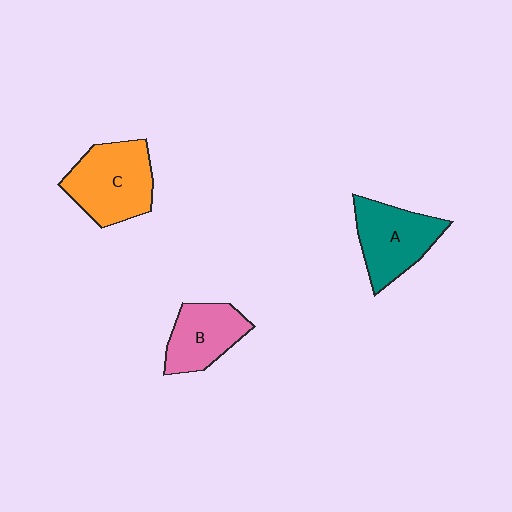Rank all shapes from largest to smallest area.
From largest to smallest: C (orange), A (teal), B (pink).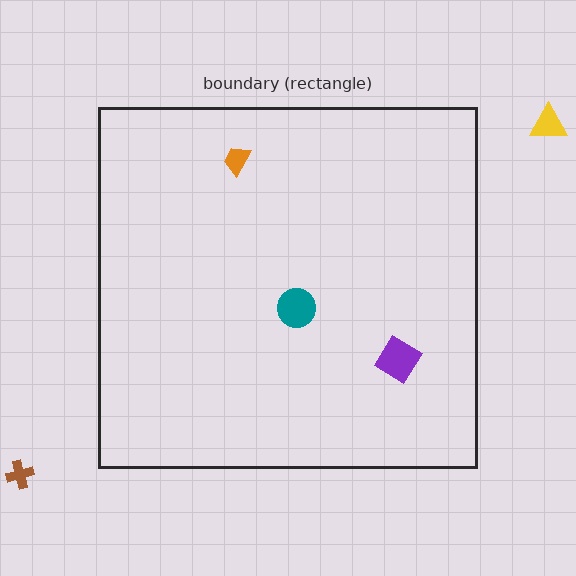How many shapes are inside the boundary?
3 inside, 2 outside.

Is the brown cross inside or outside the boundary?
Outside.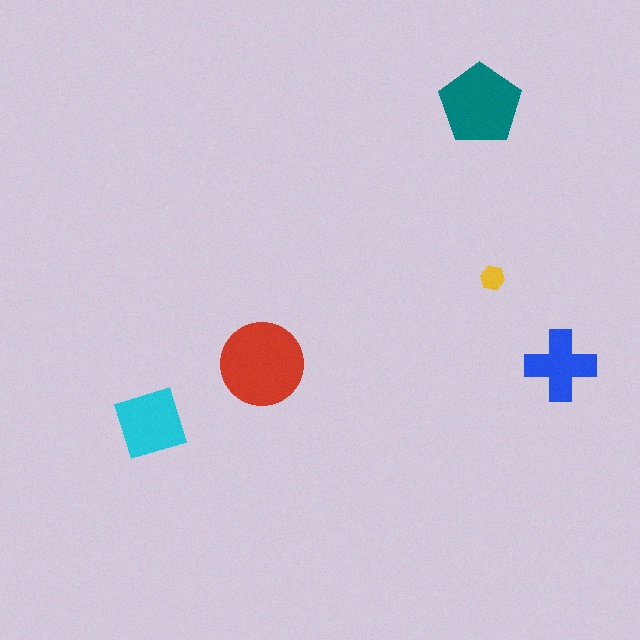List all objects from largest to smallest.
The red circle, the teal pentagon, the cyan diamond, the blue cross, the yellow hexagon.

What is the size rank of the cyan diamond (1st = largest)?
3rd.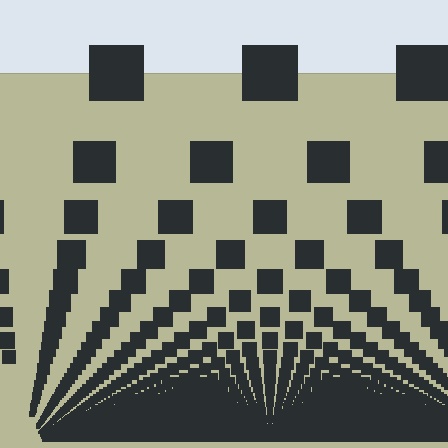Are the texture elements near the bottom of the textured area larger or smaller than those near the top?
Smaller. The gradient is inverted — elements near the bottom are smaller and denser.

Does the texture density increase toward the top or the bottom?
Density increases toward the bottom.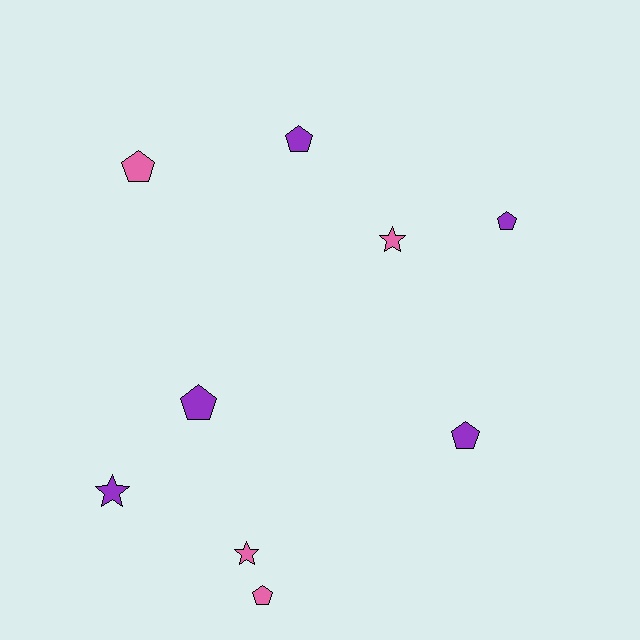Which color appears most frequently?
Purple, with 5 objects.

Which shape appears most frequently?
Pentagon, with 6 objects.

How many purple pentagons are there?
There are 4 purple pentagons.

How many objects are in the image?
There are 9 objects.